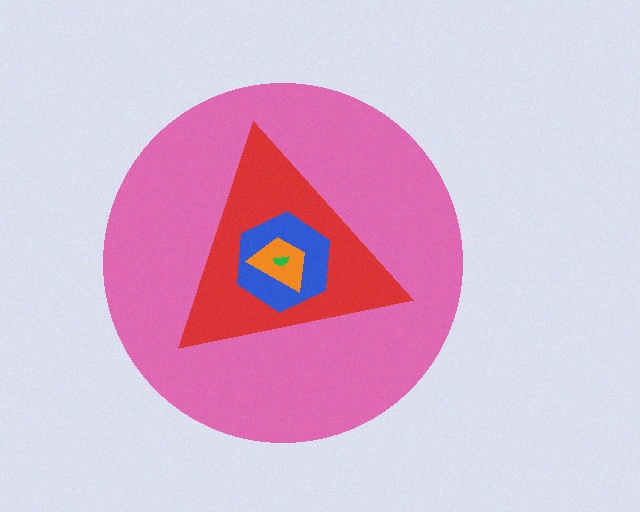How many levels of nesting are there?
5.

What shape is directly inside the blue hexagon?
The orange trapezoid.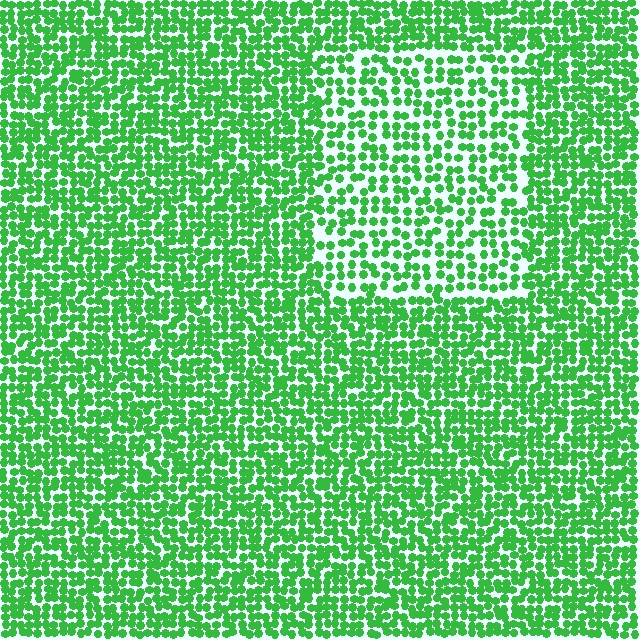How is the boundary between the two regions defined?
The boundary is defined by a change in element density (approximately 1.6x ratio). All elements are the same color, size, and shape.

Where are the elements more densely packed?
The elements are more densely packed outside the rectangle boundary.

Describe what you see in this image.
The image contains small green elements arranged at two different densities. A rectangle-shaped region is visible where the elements are less densely packed than the surrounding area.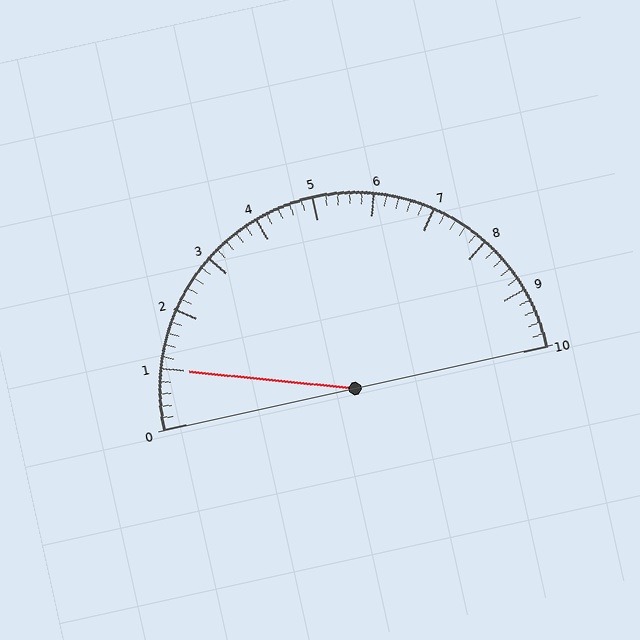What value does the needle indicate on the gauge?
The needle indicates approximately 1.0.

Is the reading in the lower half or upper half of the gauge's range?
The reading is in the lower half of the range (0 to 10).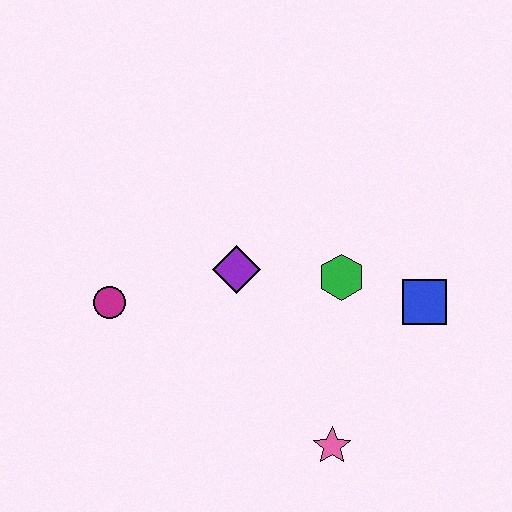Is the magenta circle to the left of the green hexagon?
Yes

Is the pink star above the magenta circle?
No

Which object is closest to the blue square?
The green hexagon is closest to the blue square.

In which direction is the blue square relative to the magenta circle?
The blue square is to the right of the magenta circle.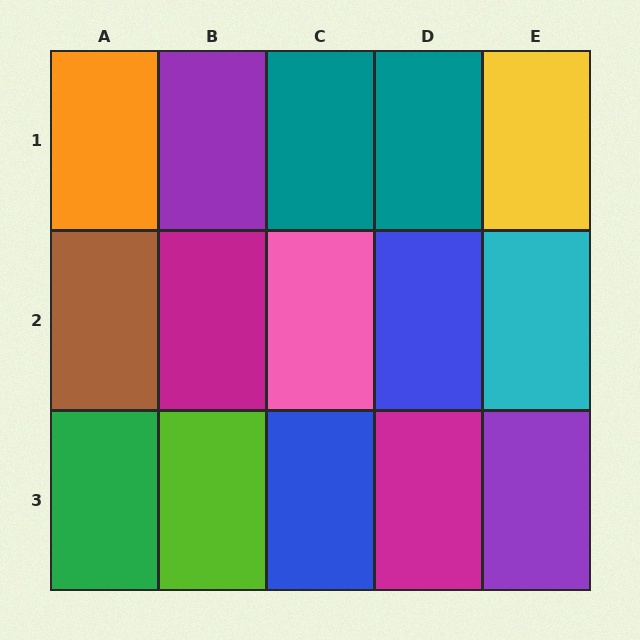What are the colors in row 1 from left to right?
Orange, purple, teal, teal, yellow.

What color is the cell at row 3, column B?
Lime.